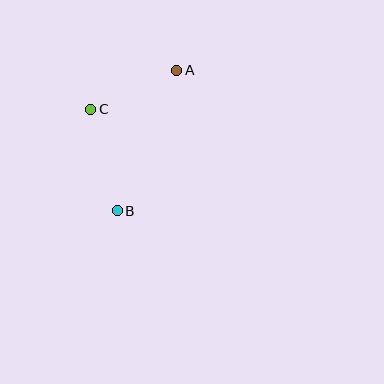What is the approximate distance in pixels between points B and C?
The distance between B and C is approximately 105 pixels.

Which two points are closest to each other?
Points A and C are closest to each other.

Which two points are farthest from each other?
Points A and B are farthest from each other.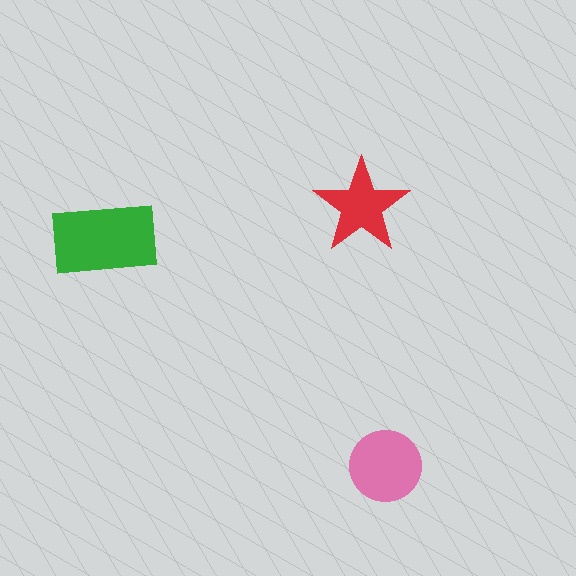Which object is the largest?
The green rectangle.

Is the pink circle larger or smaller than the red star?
Larger.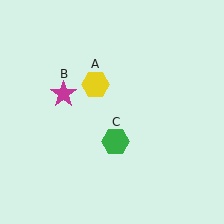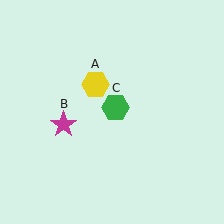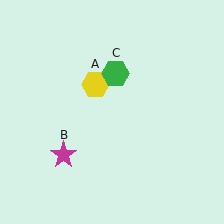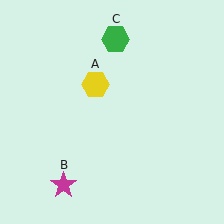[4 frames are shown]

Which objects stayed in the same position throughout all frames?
Yellow hexagon (object A) remained stationary.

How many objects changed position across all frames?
2 objects changed position: magenta star (object B), green hexagon (object C).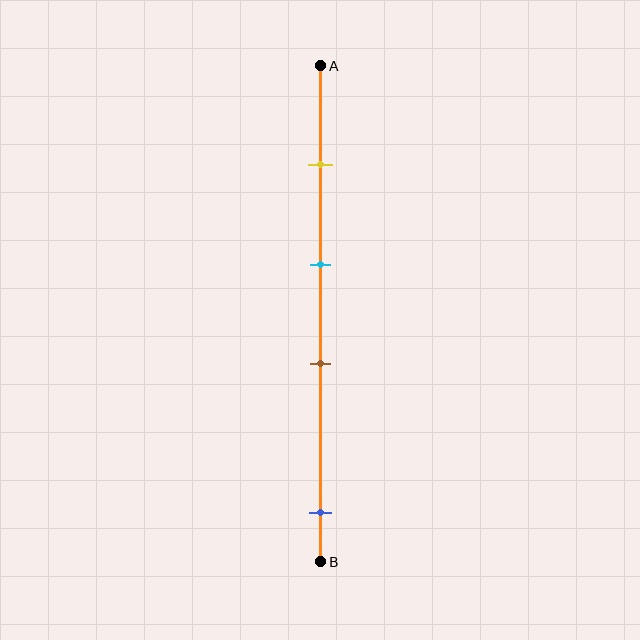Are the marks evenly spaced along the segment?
No, the marks are not evenly spaced.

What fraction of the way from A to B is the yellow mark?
The yellow mark is approximately 20% (0.2) of the way from A to B.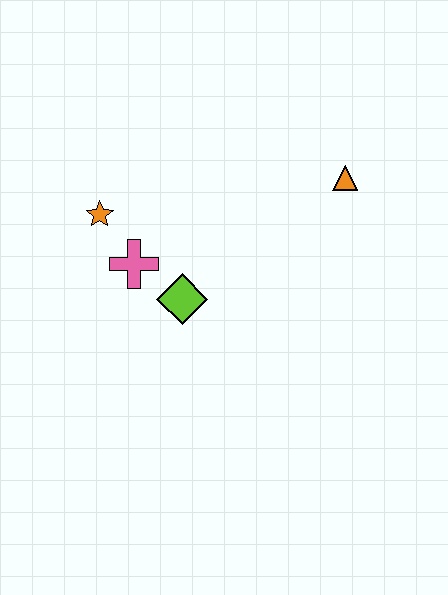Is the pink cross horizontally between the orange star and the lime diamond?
Yes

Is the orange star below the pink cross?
No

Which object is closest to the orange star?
The pink cross is closest to the orange star.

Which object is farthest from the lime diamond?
The orange triangle is farthest from the lime diamond.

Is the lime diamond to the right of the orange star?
Yes